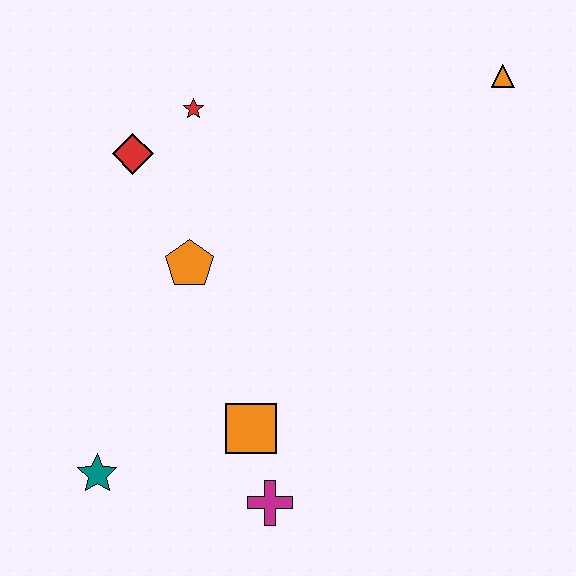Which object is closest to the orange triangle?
The red star is closest to the orange triangle.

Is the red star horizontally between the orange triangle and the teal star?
Yes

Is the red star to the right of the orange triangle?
No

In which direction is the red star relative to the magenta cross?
The red star is above the magenta cross.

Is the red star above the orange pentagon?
Yes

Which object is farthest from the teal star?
The orange triangle is farthest from the teal star.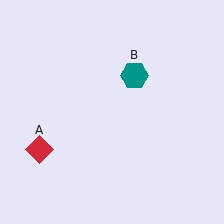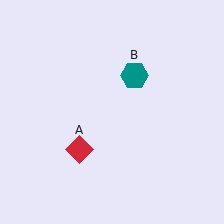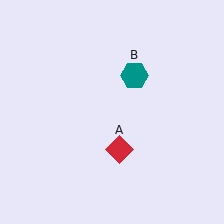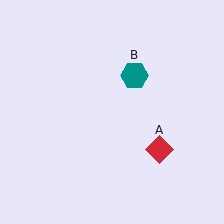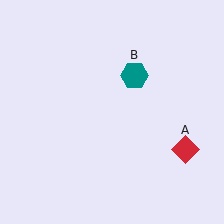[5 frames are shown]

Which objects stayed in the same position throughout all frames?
Teal hexagon (object B) remained stationary.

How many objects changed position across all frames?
1 object changed position: red diamond (object A).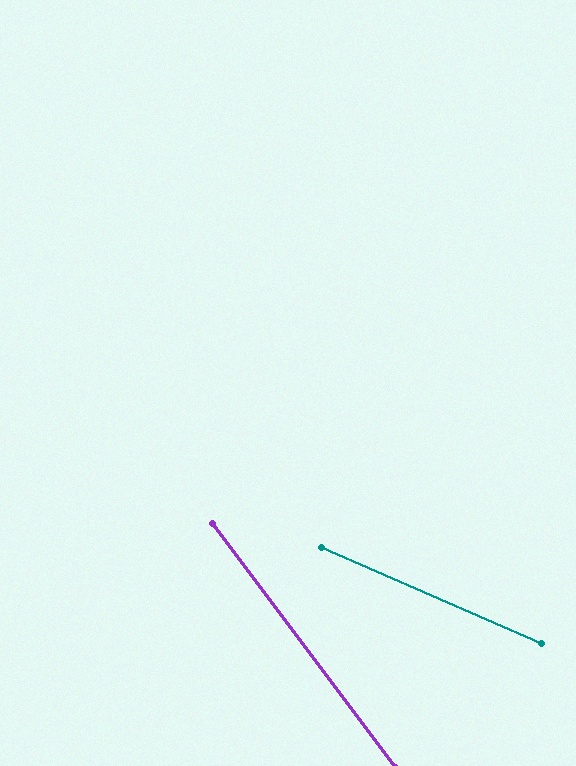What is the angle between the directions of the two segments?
Approximately 30 degrees.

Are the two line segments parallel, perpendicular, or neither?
Neither parallel nor perpendicular — they differ by about 30°.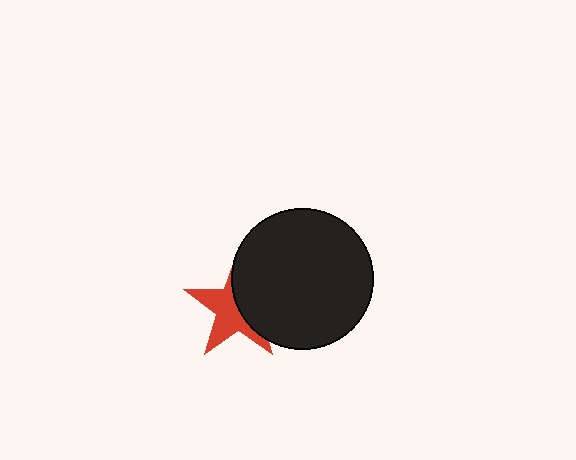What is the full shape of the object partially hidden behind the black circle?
The partially hidden object is a red star.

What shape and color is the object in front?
The object in front is a black circle.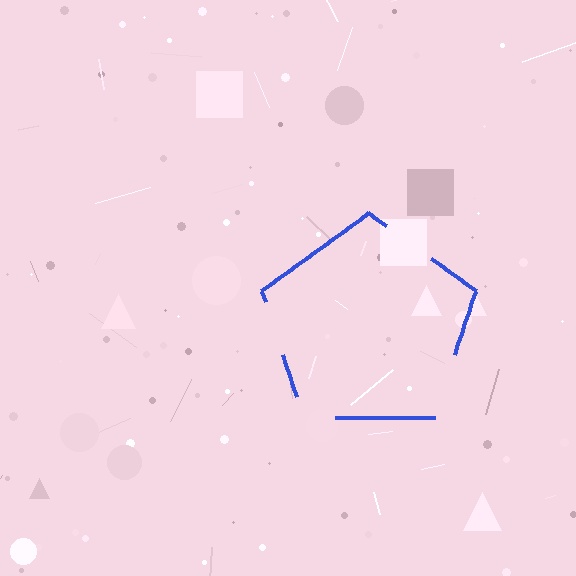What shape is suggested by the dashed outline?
The dashed outline suggests a pentagon.